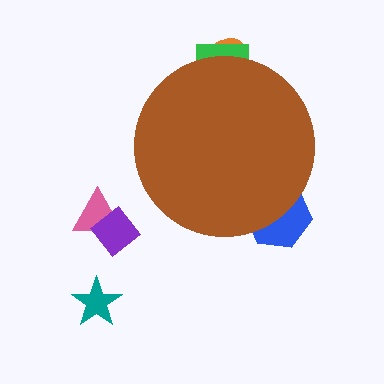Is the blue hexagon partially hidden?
Yes, the blue hexagon is partially hidden behind the brown circle.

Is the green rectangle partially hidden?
Yes, the green rectangle is partially hidden behind the brown circle.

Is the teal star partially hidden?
No, the teal star is fully visible.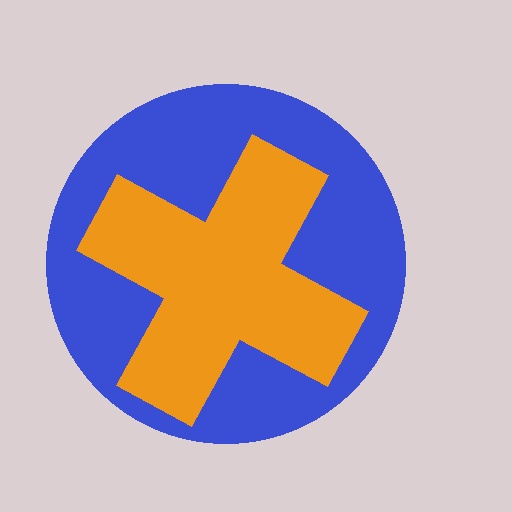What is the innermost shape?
The orange cross.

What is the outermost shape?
The blue circle.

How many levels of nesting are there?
2.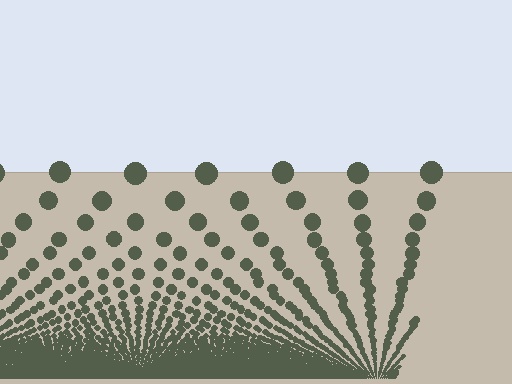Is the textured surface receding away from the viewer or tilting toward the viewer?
The surface appears to tilt toward the viewer. Texture elements get larger and sparser toward the top.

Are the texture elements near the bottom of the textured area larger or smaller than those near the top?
Smaller. The gradient is inverted — elements near the bottom are smaller and denser.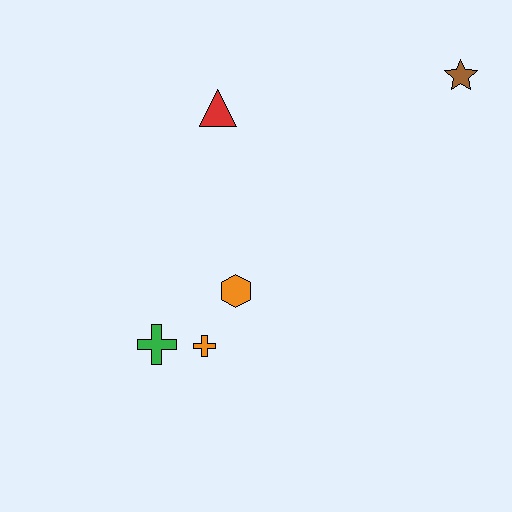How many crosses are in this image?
There are 2 crosses.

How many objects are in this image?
There are 5 objects.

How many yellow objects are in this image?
There are no yellow objects.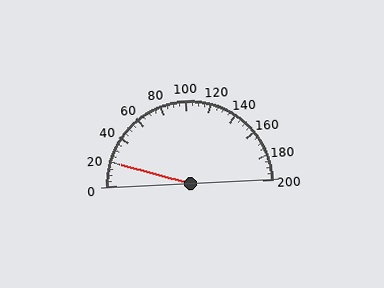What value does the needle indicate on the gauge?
The needle indicates approximately 20.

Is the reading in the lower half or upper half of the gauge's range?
The reading is in the lower half of the range (0 to 200).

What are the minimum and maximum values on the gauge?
The gauge ranges from 0 to 200.